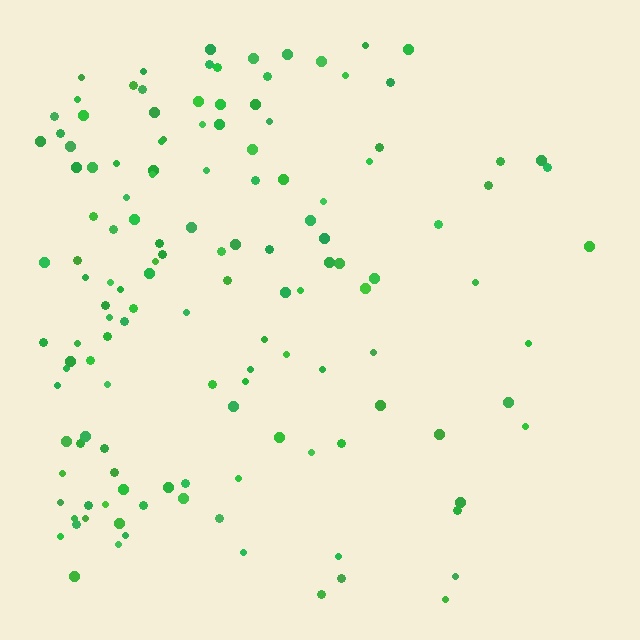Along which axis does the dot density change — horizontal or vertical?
Horizontal.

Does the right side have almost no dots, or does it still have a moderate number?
Still a moderate number, just noticeably fewer than the left.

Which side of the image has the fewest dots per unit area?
The right.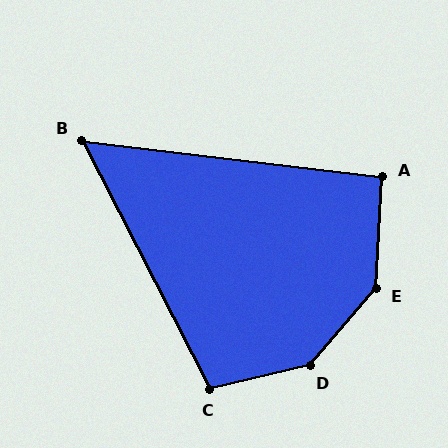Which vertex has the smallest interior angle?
B, at approximately 56 degrees.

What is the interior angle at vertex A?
Approximately 94 degrees (approximately right).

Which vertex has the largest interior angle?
D, at approximately 144 degrees.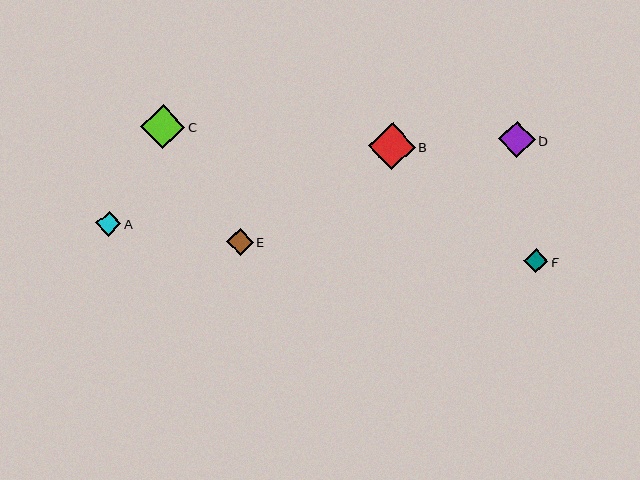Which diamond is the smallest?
Diamond F is the smallest with a size of approximately 24 pixels.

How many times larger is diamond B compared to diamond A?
Diamond B is approximately 1.9 times the size of diamond A.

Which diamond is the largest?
Diamond B is the largest with a size of approximately 47 pixels.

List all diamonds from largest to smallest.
From largest to smallest: B, C, D, E, A, F.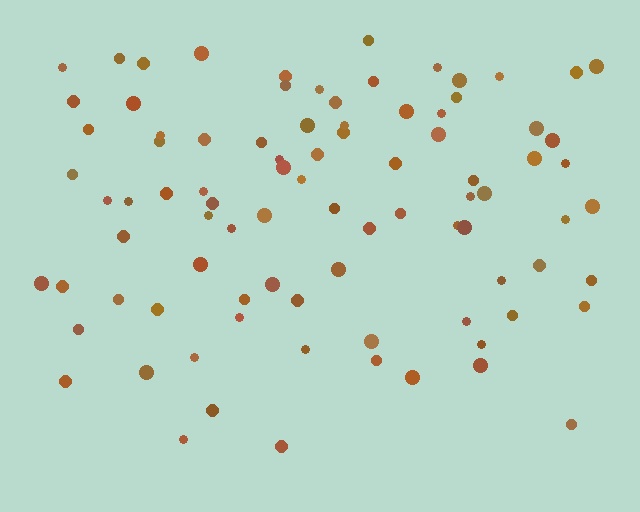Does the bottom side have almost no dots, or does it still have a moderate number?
Still a moderate number, just noticeably fewer than the top.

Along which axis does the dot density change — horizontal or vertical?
Vertical.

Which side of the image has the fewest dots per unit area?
The bottom.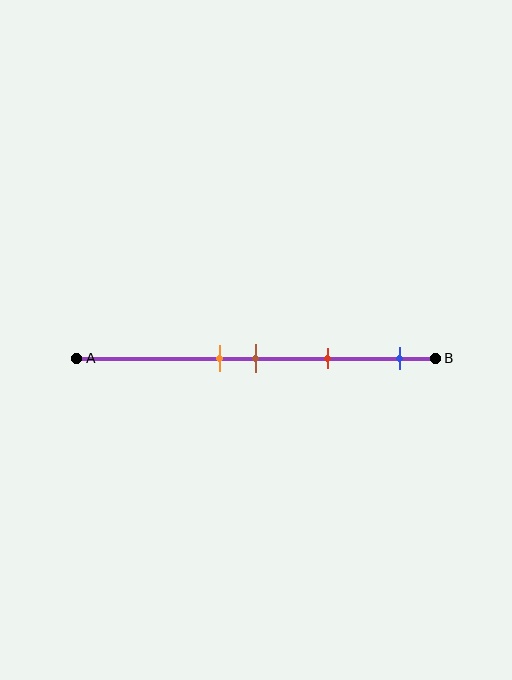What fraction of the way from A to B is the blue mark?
The blue mark is approximately 90% (0.9) of the way from A to B.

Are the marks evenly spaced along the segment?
No, the marks are not evenly spaced.